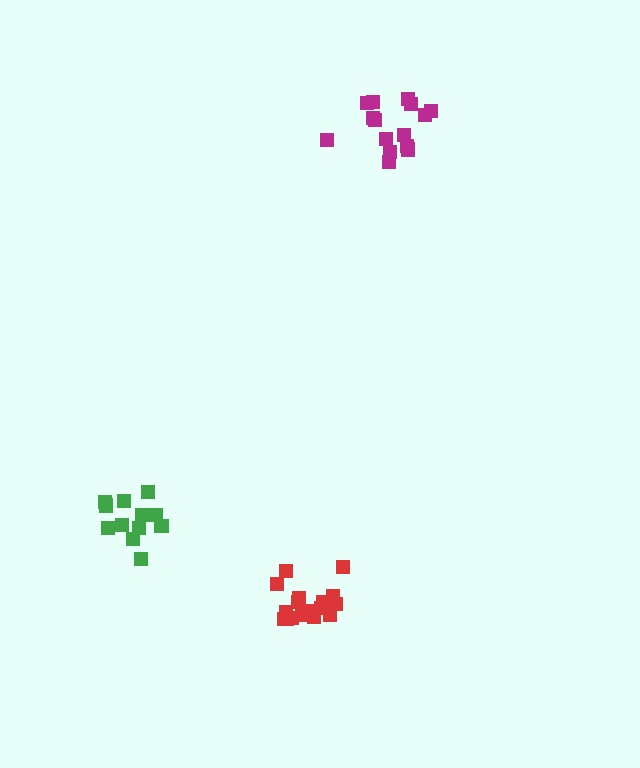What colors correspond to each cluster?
The clusters are colored: green, red, magenta.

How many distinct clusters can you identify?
There are 3 distinct clusters.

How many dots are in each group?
Group 1: 12 dots, Group 2: 17 dots, Group 3: 15 dots (44 total).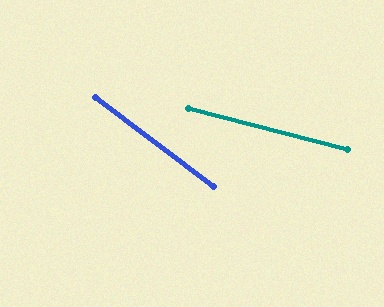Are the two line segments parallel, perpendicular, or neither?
Neither parallel nor perpendicular — they differ by about 22°.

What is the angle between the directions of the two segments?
Approximately 22 degrees.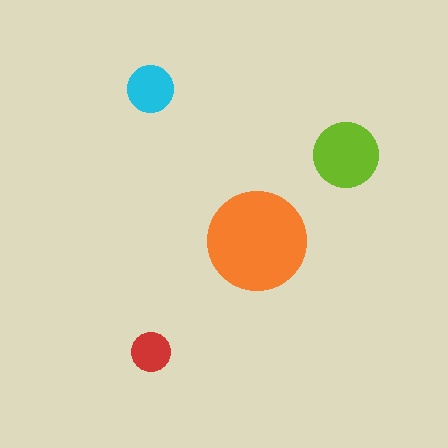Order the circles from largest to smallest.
the orange one, the lime one, the cyan one, the red one.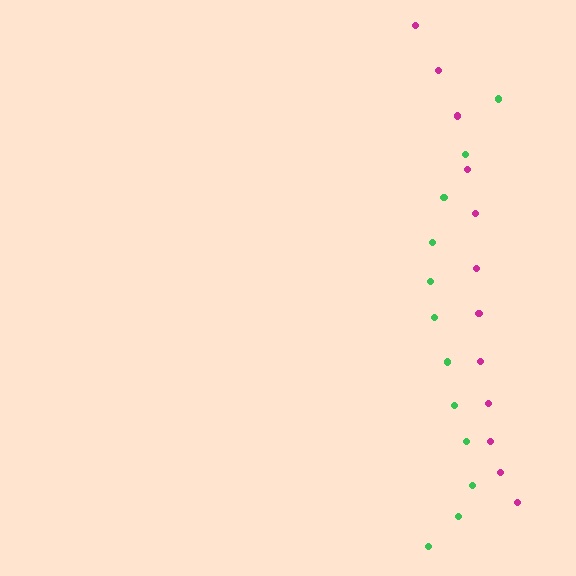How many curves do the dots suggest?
There are 2 distinct paths.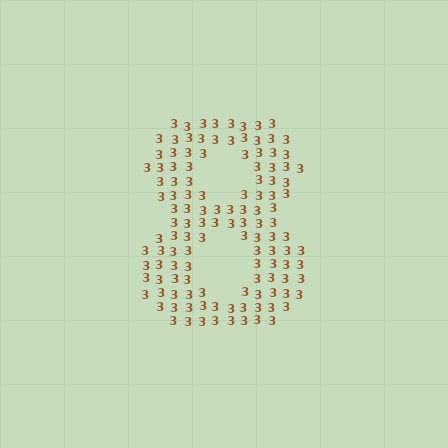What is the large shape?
The large shape is the digit 8.